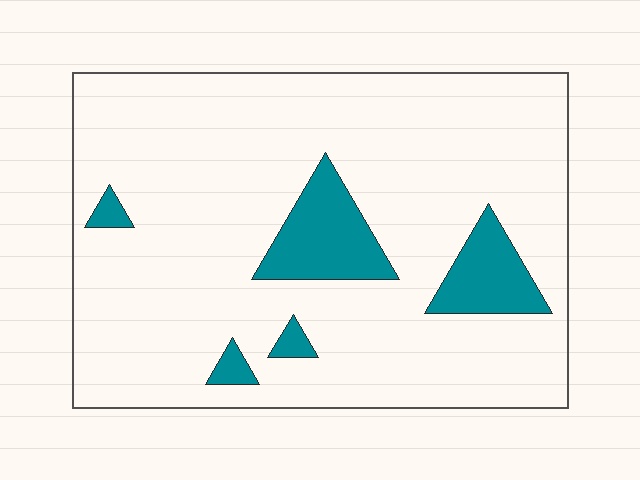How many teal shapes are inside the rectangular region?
5.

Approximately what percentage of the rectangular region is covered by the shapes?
Approximately 10%.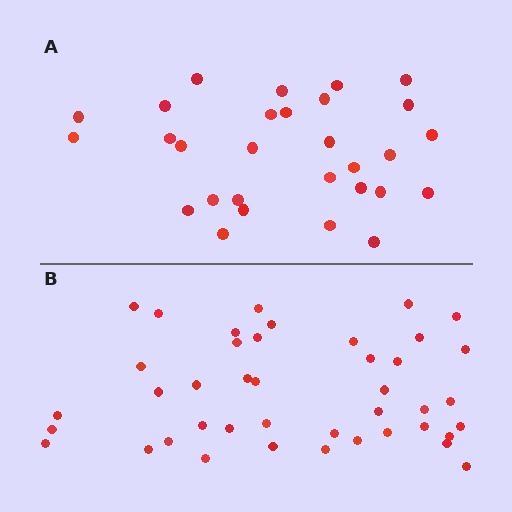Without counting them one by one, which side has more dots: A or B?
Region B (the bottom region) has more dots.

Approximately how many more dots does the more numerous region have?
Region B has approximately 15 more dots than region A.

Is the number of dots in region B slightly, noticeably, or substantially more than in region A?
Region B has noticeably more, but not dramatically so. The ratio is roughly 1.4 to 1.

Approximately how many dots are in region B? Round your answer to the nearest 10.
About 40 dots. (The exact count is 42, which rounds to 40.)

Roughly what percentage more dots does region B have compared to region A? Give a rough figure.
About 45% more.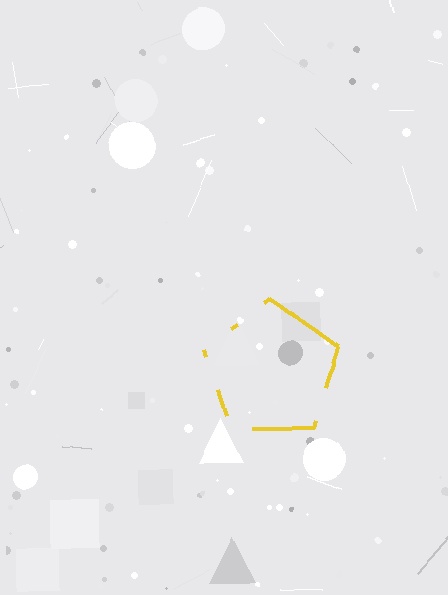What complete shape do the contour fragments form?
The contour fragments form a pentagon.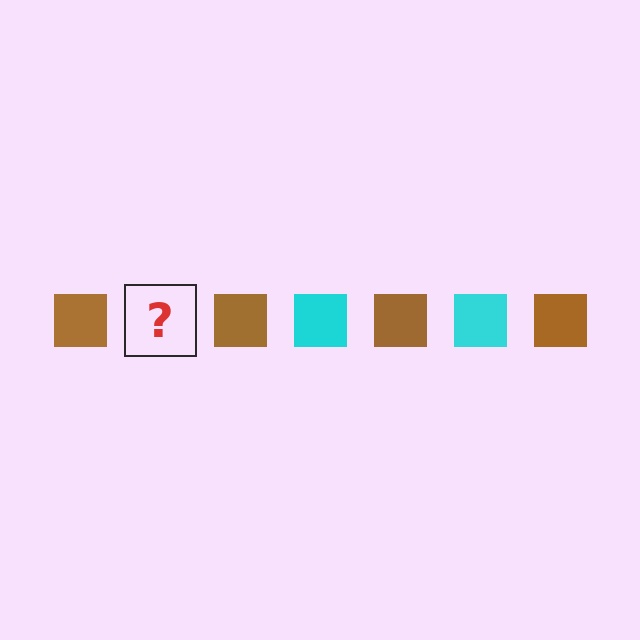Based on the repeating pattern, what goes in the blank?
The blank should be a cyan square.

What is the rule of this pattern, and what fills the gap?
The rule is that the pattern cycles through brown, cyan squares. The gap should be filled with a cyan square.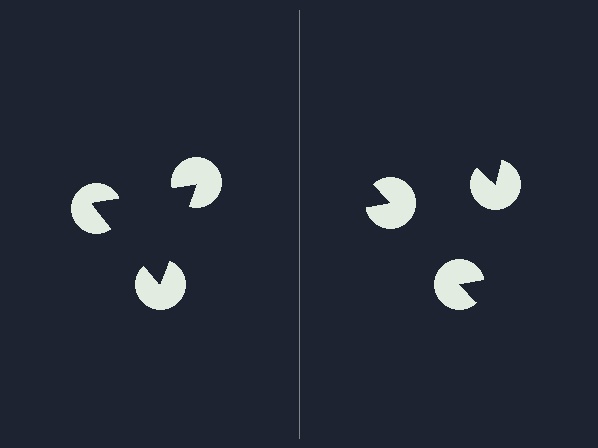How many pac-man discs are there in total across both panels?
6 — 3 on each side.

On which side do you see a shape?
An illusory triangle appears on the left side. On the right side the wedge cuts are rotated, so no coherent shape forms.